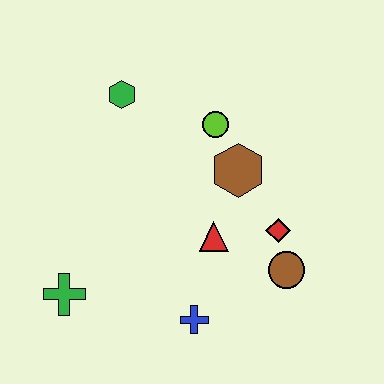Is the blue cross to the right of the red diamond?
No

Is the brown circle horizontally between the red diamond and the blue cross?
No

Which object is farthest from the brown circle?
The green hexagon is farthest from the brown circle.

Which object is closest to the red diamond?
The brown circle is closest to the red diamond.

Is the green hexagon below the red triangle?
No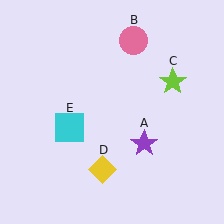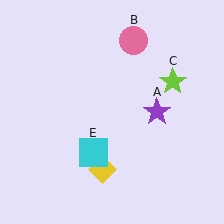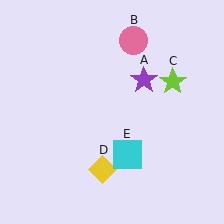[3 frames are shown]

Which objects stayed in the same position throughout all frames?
Pink circle (object B) and lime star (object C) and yellow diamond (object D) remained stationary.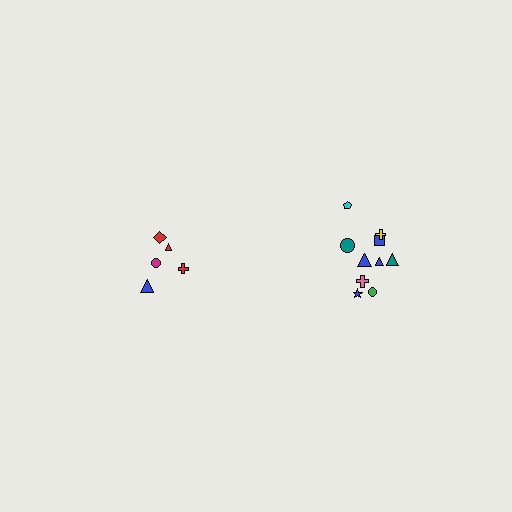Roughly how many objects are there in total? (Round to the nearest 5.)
Roughly 15 objects in total.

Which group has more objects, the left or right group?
The right group.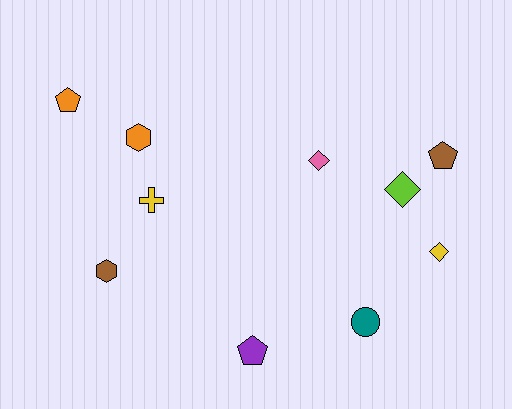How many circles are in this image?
There is 1 circle.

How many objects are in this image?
There are 10 objects.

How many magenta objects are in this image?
There are no magenta objects.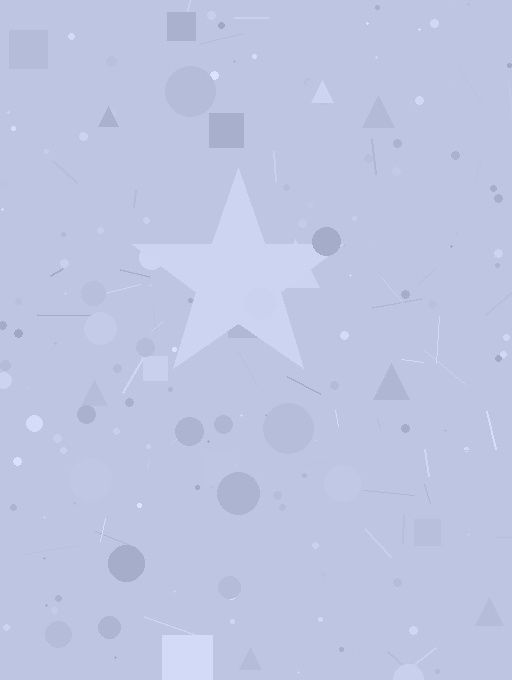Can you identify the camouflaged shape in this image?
The camouflaged shape is a star.